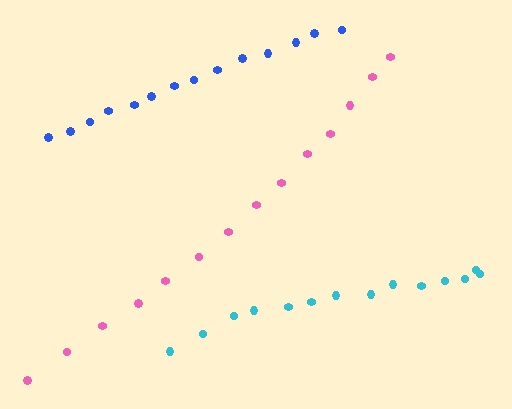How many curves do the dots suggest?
There are 3 distinct paths.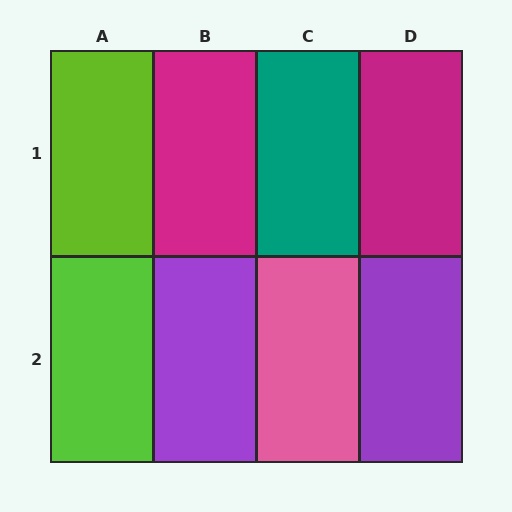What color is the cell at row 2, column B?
Purple.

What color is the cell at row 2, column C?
Pink.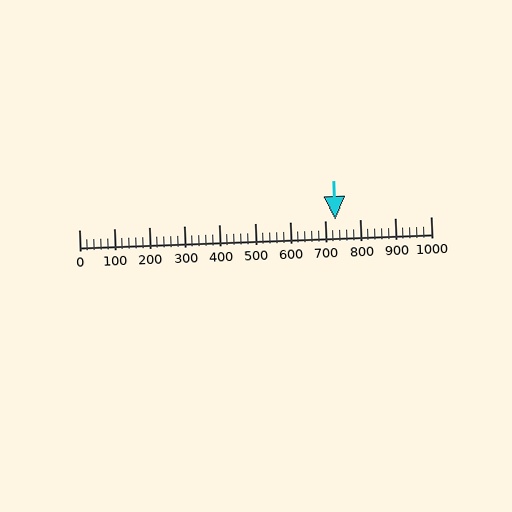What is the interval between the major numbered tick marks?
The major tick marks are spaced 100 units apart.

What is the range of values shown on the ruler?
The ruler shows values from 0 to 1000.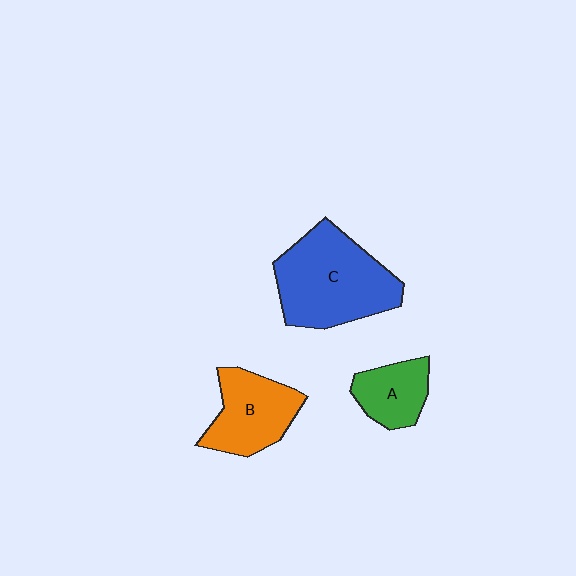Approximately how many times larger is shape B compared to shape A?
Approximately 1.4 times.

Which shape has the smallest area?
Shape A (green).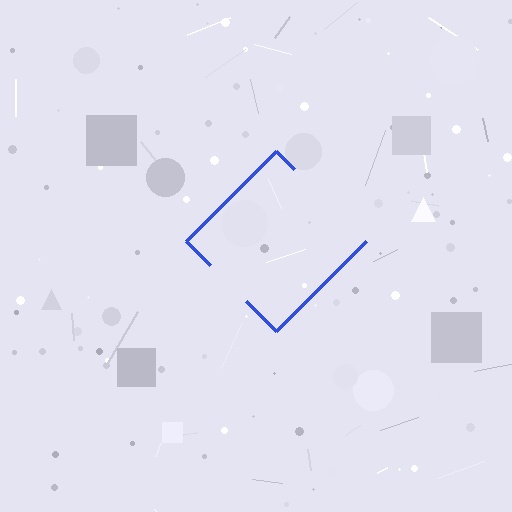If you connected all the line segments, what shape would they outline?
They would outline a diamond.